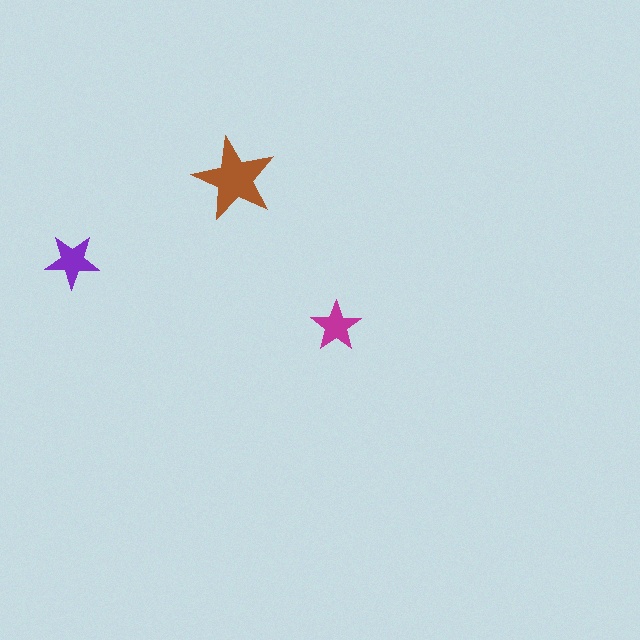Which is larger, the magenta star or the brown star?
The brown one.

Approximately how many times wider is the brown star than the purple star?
About 1.5 times wider.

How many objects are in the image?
There are 3 objects in the image.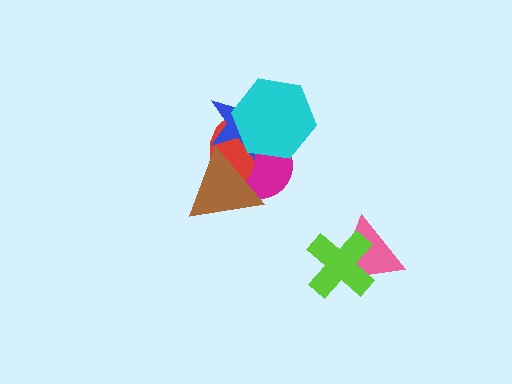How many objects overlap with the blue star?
4 objects overlap with the blue star.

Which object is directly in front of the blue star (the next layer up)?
The brown triangle is directly in front of the blue star.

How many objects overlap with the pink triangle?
1 object overlaps with the pink triangle.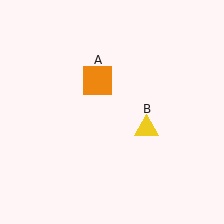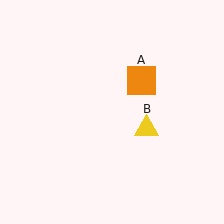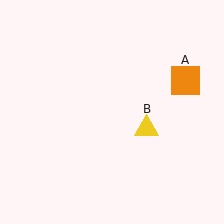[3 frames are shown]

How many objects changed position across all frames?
1 object changed position: orange square (object A).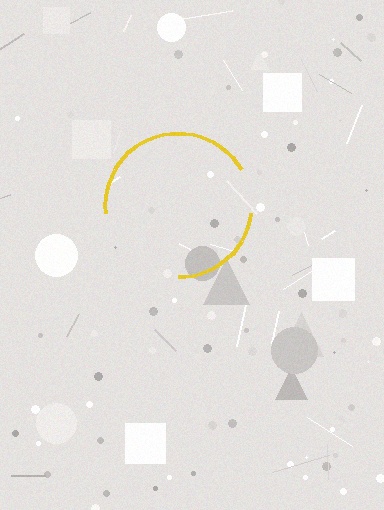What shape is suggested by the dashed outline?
The dashed outline suggests a circle.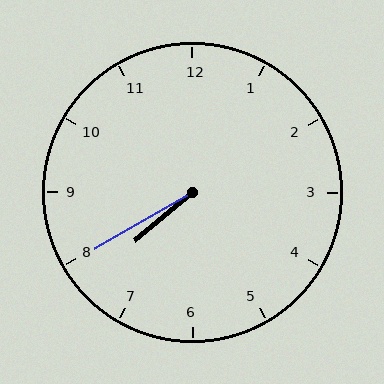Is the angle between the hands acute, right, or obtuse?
It is acute.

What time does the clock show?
7:40.